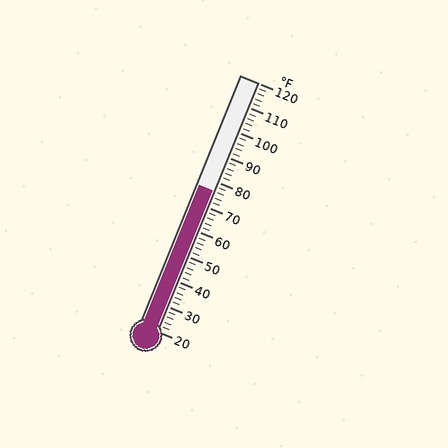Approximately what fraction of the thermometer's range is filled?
The thermometer is filled to approximately 55% of its range.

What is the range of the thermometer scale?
The thermometer scale ranges from 20°F to 120°F.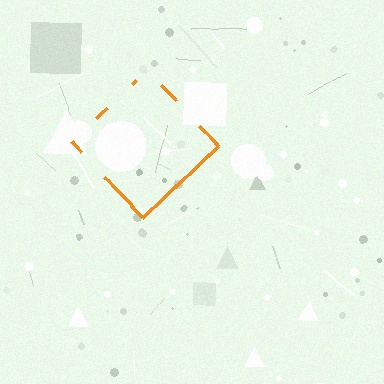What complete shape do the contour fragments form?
The contour fragments form a diamond.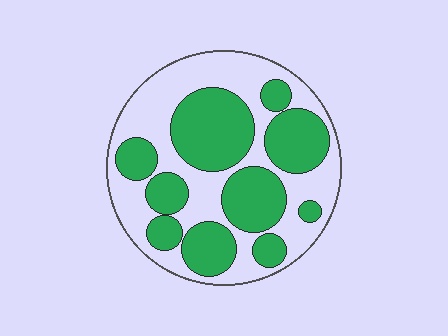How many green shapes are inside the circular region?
10.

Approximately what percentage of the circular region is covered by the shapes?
Approximately 50%.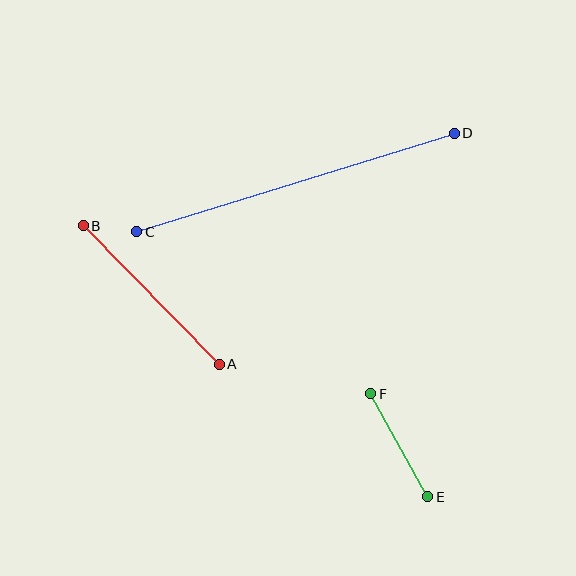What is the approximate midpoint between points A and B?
The midpoint is at approximately (151, 295) pixels.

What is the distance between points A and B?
The distance is approximately 194 pixels.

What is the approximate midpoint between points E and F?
The midpoint is at approximately (399, 445) pixels.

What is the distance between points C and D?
The distance is approximately 332 pixels.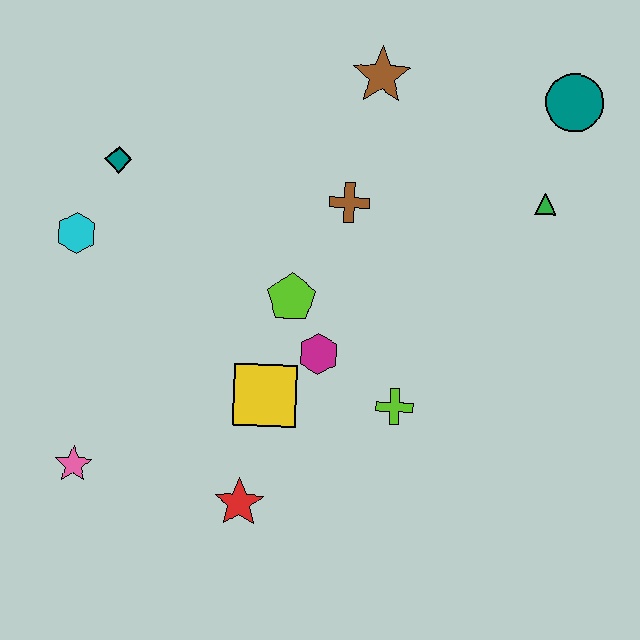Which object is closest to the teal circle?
The green triangle is closest to the teal circle.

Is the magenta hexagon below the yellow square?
No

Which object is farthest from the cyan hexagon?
The teal circle is farthest from the cyan hexagon.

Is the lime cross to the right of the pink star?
Yes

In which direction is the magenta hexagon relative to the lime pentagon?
The magenta hexagon is below the lime pentagon.